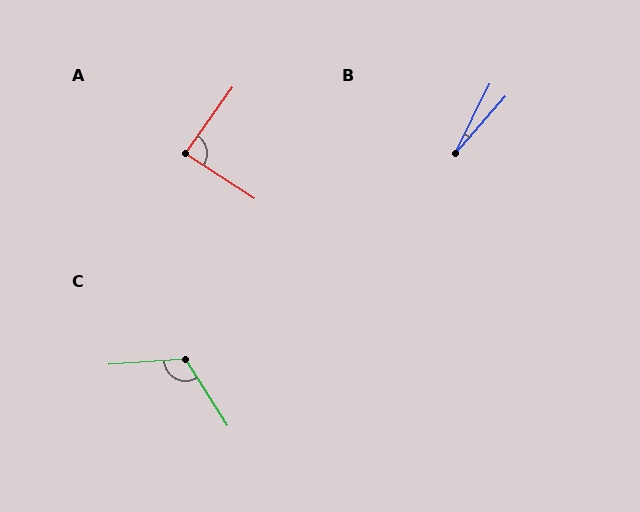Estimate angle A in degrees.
Approximately 87 degrees.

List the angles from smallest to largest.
B (15°), A (87°), C (118°).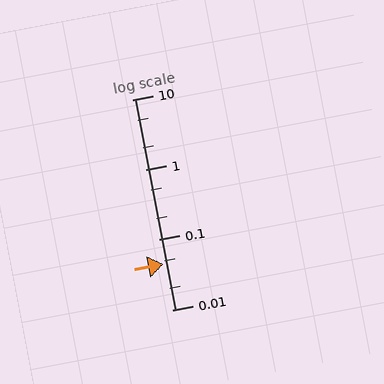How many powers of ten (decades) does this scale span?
The scale spans 3 decades, from 0.01 to 10.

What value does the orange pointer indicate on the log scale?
The pointer indicates approximately 0.045.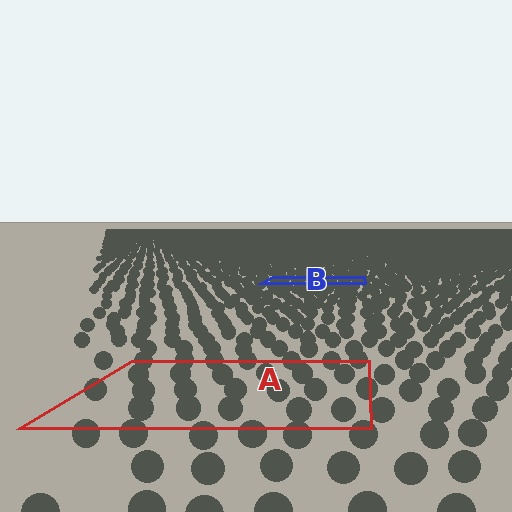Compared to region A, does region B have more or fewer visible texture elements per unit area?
Region B has more texture elements per unit area — they are packed more densely because it is farther away.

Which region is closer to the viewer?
Region A is closer. The texture elements there are larger and more spread out.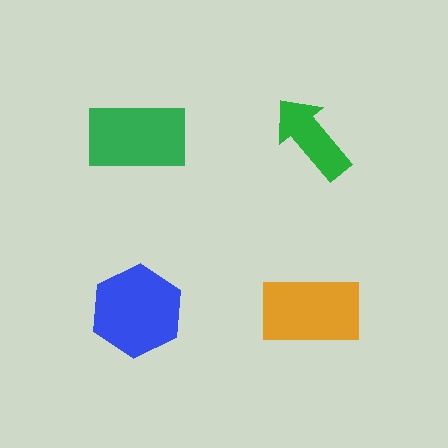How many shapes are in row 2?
2 shapes.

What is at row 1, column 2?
A green arrow.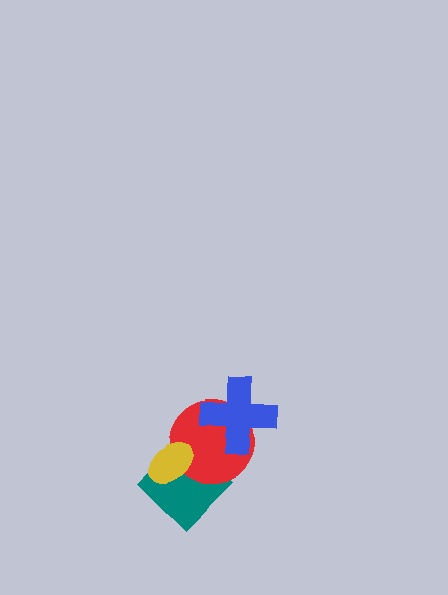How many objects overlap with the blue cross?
1 object overlaps with the blue cross.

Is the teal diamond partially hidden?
Yes, it is partially covered by another shape.